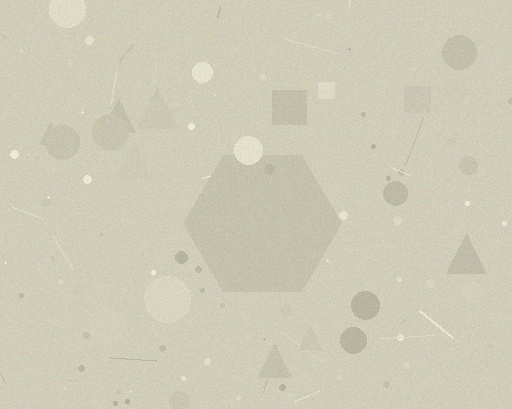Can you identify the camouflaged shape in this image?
The camouflaged shape is a hexagon.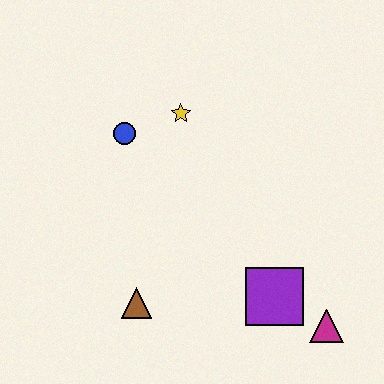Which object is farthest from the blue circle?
The magenta triangle is farthest from the blue circle.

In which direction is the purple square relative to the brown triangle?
The purple square is to the right of the brown triangle.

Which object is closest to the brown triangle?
The purple square is closest to the brown triangle.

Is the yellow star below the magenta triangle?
No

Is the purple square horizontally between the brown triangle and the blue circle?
No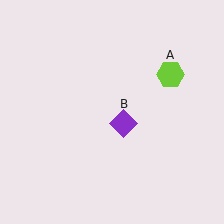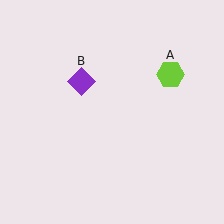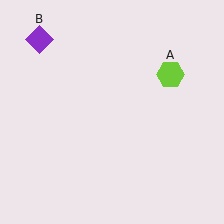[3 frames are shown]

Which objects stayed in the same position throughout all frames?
Lime hexagon (object A) remained stationary.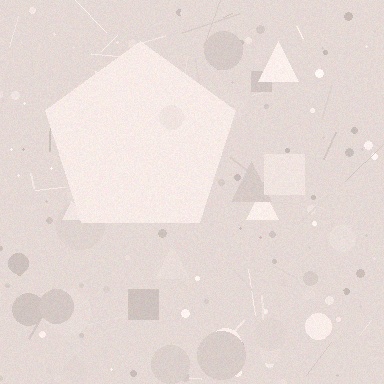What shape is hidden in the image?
A pentagon is hidden in the image.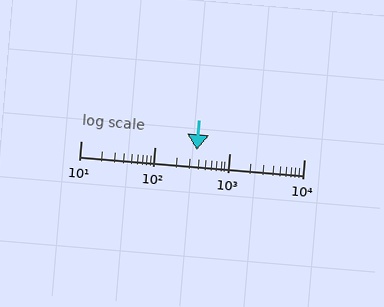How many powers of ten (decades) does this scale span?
The scale spans 3 decades, from 10 to 10000.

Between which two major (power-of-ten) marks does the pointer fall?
The pointer is between 100 and 1000.